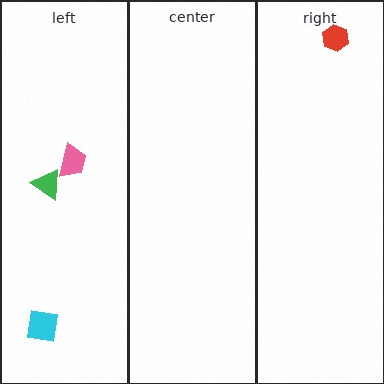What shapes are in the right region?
The red hexagon.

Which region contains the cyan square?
The left region.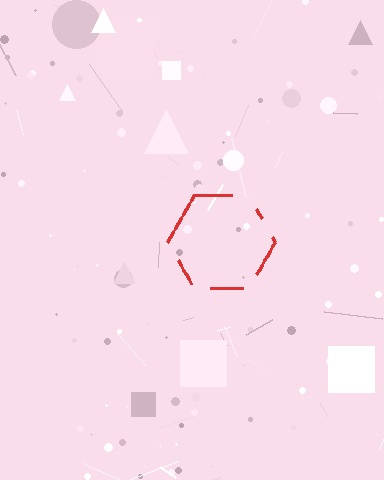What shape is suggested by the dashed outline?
The dashed outline suggests a hexagon.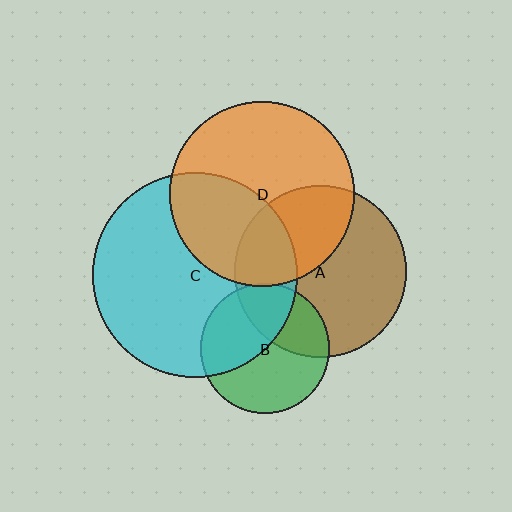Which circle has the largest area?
Circle C (cyan).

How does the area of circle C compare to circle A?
Approximately 1.4 times.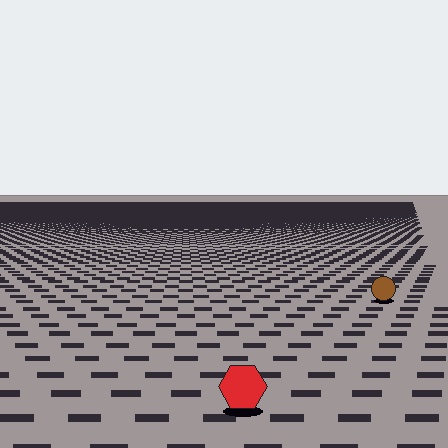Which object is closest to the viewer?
The red hexagon is closest. The texture marks near it are larger and more spread out.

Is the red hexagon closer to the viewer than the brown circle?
Yes. The red hexagon is closer — you can tell from the texture gradient: the ground texture is coarser near it.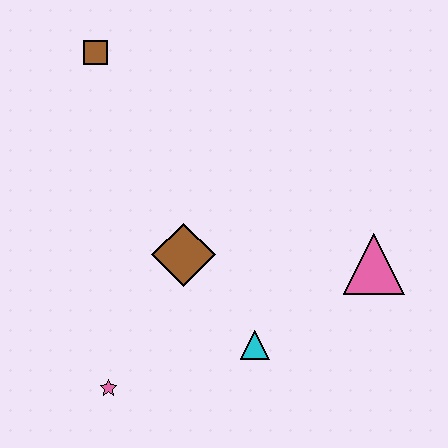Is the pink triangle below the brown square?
Yes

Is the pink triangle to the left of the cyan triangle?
No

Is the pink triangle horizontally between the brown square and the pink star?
No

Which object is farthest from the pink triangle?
The brown square is farthest from the pink triangle.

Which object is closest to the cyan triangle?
The brown diamond is closest to the cyan triangle.